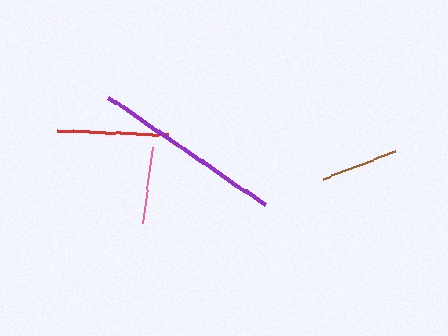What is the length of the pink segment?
The pink segment is approximately 77 pixels long.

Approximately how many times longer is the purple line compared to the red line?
The purple line is approximately 1.7 times the length of the red line.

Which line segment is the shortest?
The pink line is the shortest at approximately 77 pixels.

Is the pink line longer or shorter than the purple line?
The purple line is longer than the pink line.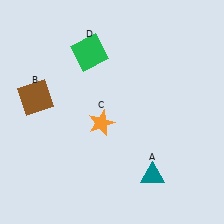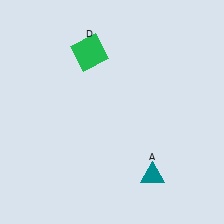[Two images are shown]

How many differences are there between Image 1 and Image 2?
There are 2 differences between the two images.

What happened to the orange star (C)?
The orange star (C) was removed in Image 2. It was in the bottom-left area of Image 1.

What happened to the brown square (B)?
The brown square (B) was removed in Image 2. It was in the top-left area of Image 1.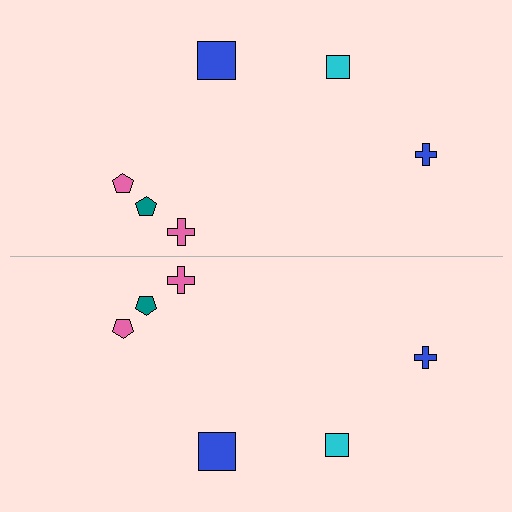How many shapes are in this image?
There are 12 shapes in this image.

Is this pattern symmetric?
Yes, this pattern has bilateral (reflection) symmetry.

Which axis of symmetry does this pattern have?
The pattern has a horizontal axis of symmetry running through the center of the image.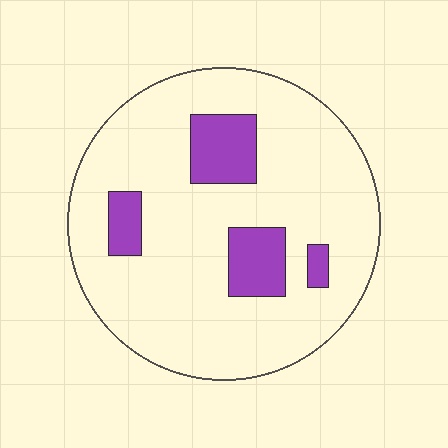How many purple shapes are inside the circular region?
4.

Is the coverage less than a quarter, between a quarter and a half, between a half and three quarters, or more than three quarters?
Less than a quarter.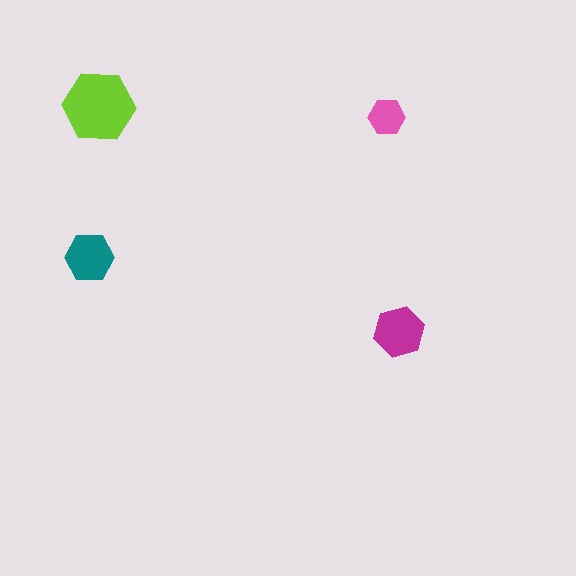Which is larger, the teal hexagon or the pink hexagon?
The teal one.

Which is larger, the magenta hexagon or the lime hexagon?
The lime one.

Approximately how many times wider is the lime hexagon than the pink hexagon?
About 2 times wider.